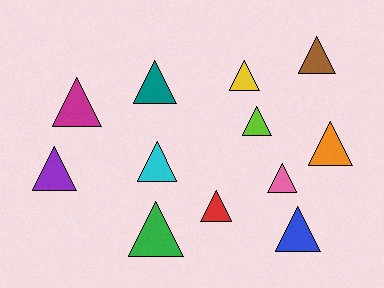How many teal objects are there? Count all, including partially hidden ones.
There is 1 teal object.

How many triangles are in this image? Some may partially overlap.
There are 12 triangles.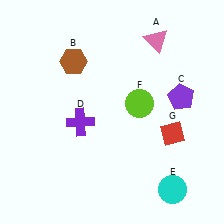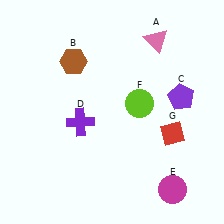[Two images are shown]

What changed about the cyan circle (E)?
In Image 1, E is cyan. In Image 2, it changed to magenta.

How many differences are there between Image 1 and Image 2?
There is 1 difference between the two images.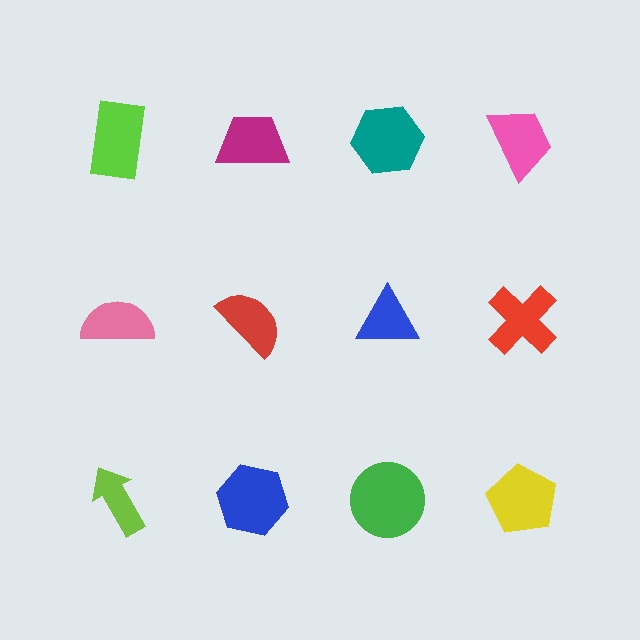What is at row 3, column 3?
A green circle.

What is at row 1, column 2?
A magenta trapezoid.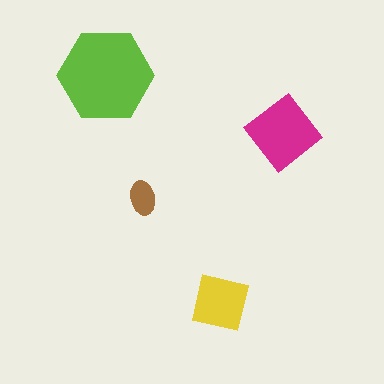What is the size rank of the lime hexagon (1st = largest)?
1st.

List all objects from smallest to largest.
The brown ellipse, the yellow square, the magenta diamond, the lime hexagon.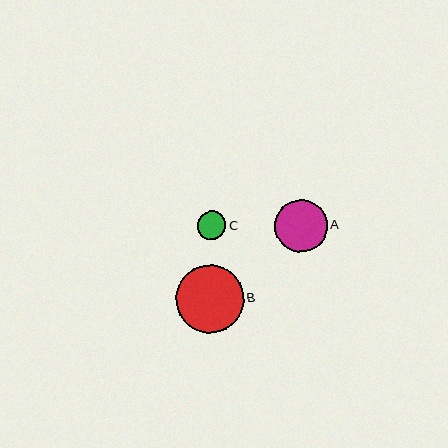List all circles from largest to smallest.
From largest to smallest: B, A, C.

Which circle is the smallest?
Circle C is the smallest with a size of approximately 29 pixels.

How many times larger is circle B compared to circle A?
Circle B is approximately 1.3 times the size of circle A.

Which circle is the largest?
Circle B is the largest with a size of approximately 68 pixels.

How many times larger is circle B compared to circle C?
Circle B is approximately 2.4 times the size of circle C.